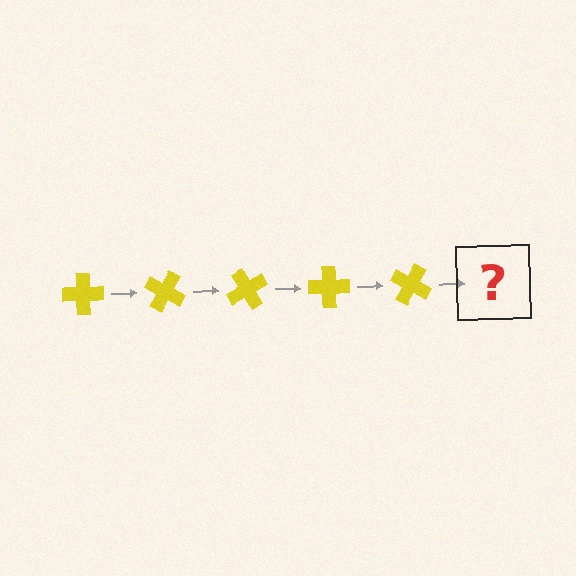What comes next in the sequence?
The next element should be a yellow cross rotated 150 degrees.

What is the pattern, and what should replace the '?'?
The pattern is that the cross rotates 30 degrees each step. The '?' should be a yellow cross rotated 150 degrees.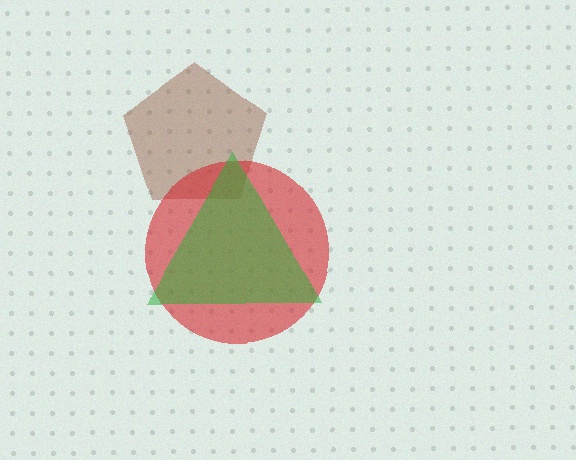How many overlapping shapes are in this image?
There are 3 overlapping shapes in the image.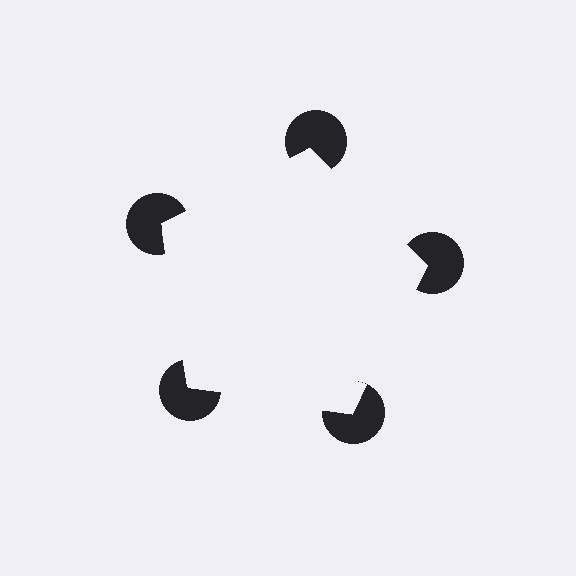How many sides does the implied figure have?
5 sides.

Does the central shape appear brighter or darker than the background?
It typically appears slightly brighter than the background, even though no actual brightness change is drawn.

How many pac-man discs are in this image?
There are 5 — one at each vertex of the illusory pentagon.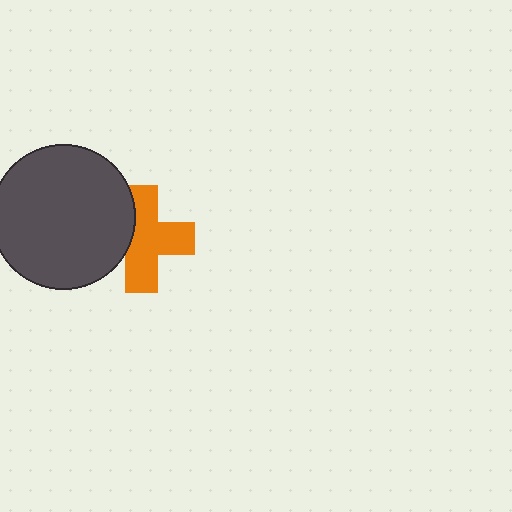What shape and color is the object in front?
The object in front is a dark gray circle.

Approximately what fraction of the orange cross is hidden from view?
Roughly 30% of the orange cross is hidden behind the dark gray circle.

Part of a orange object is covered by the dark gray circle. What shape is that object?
It is a cross.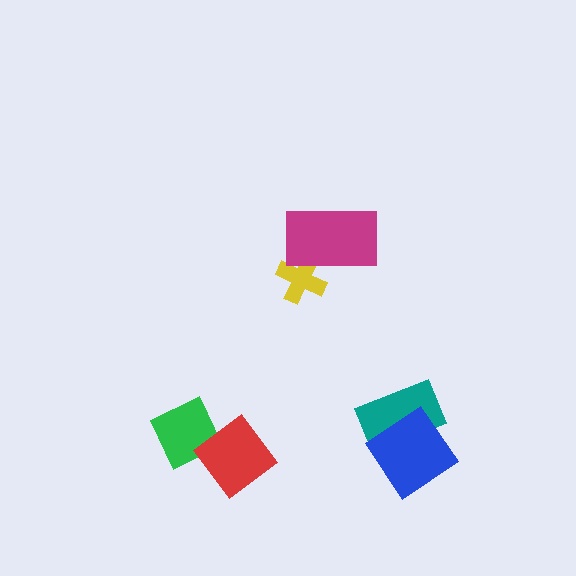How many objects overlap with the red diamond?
1 object overlaps with the red diamond.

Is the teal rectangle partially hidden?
Yes, it is partially covered by another shape.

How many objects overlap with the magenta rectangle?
1 object overlaps with the magenta rectangle.